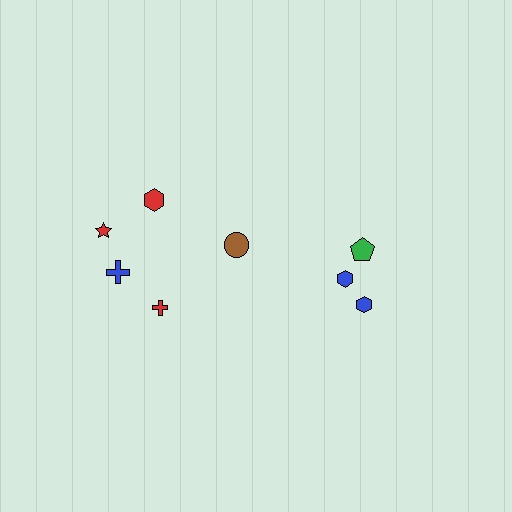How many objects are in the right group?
There are 3 objects.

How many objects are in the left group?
There are 5 objects.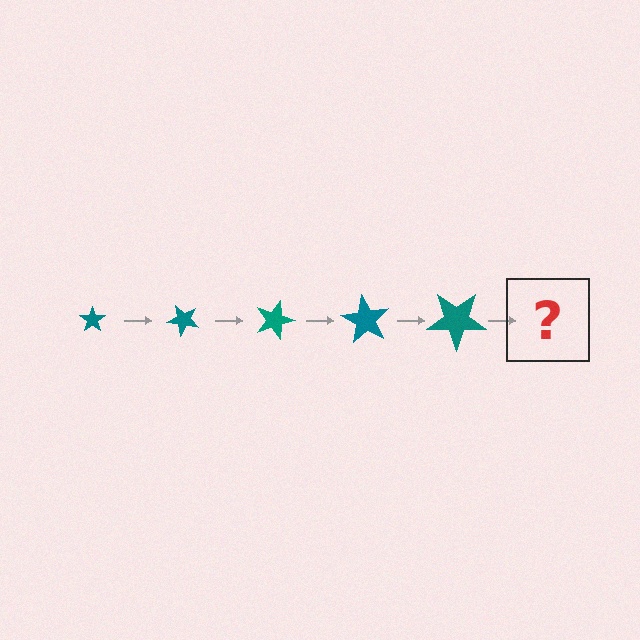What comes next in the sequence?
The next element should be a star, larger than the previous one and rotated 225 degrees from the start.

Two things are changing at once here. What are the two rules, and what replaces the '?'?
The two rules are that the star grows larger each step and it rotates 45 degrees each step. The '?' should be a star, larger than the previous one and rotated 225 degrees from the start.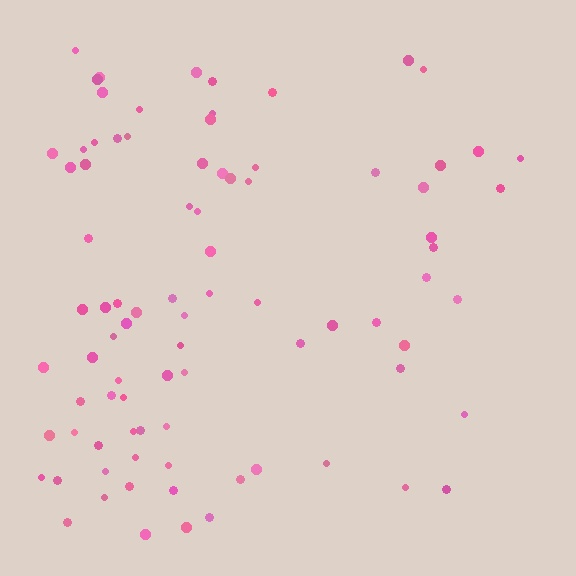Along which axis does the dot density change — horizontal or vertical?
Horizontal.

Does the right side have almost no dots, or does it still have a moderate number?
Still a moderate number, just noticeably fewer than the left.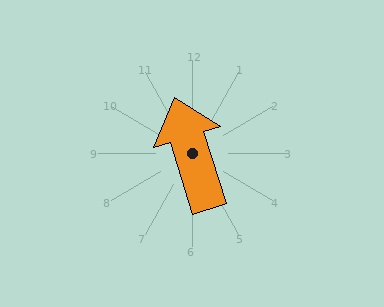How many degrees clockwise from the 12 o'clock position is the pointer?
Approximately 342 degrees.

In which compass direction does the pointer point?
North.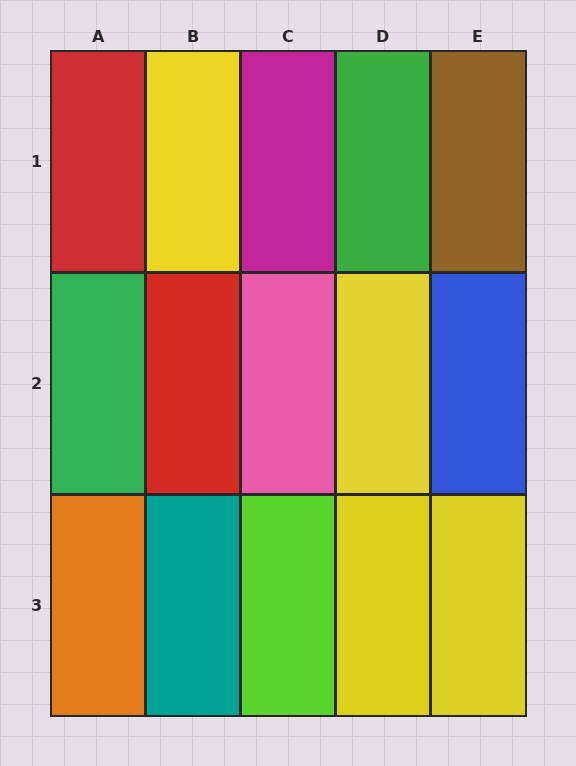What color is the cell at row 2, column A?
Green.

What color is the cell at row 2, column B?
Red.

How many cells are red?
2 cells are red.